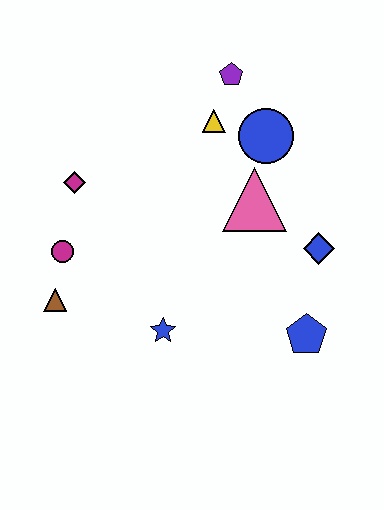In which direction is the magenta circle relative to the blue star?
The magenta circle is to the left of the blue star.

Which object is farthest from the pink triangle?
The brown triangle is farthest from the pink triangle.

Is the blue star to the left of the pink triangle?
Yes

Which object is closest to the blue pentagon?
The blue diamond is closest to the blue pentagon.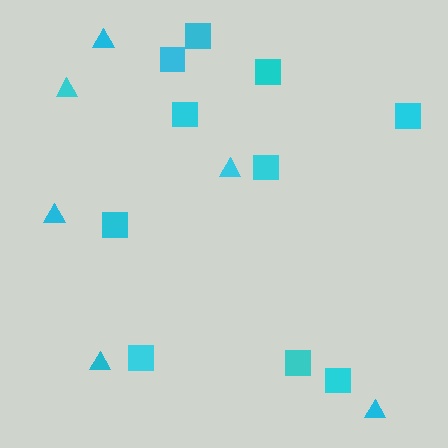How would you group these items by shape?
There are 2 groups: one group of triangles (6) and one group of squares (10).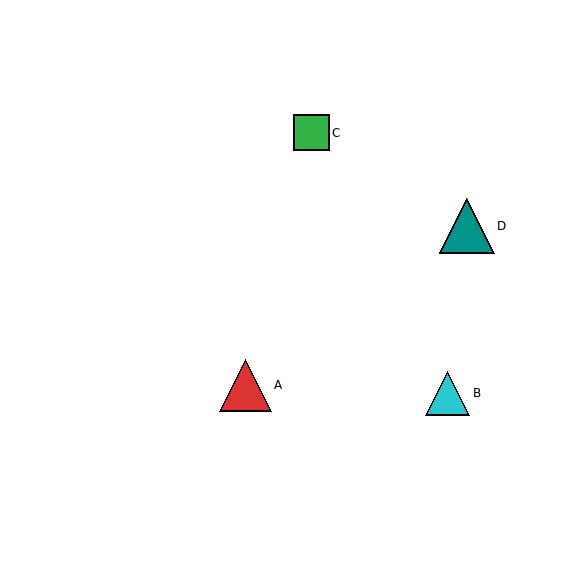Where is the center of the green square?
The center of the green square is at (312, 133).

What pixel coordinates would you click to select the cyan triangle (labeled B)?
Click at (448, 393) to select the cyan triangle B.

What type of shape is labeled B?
Shape B is a cyan triangle.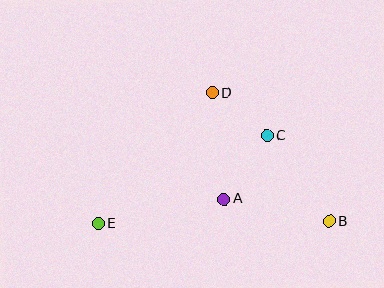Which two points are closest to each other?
Points C and D are closest to each other.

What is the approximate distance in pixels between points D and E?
The distance between D and E is approximately 173 pixels.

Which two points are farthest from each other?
Points B and E are farthest from each other.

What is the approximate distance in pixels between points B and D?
The distance between B and D is approximately 174 pixels.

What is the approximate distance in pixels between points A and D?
The distance between A and D is approximately 107 pixels.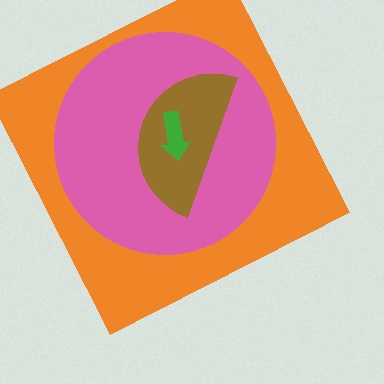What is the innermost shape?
The green arrow.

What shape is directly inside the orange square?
The pink circle.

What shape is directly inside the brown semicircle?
The green arrow.